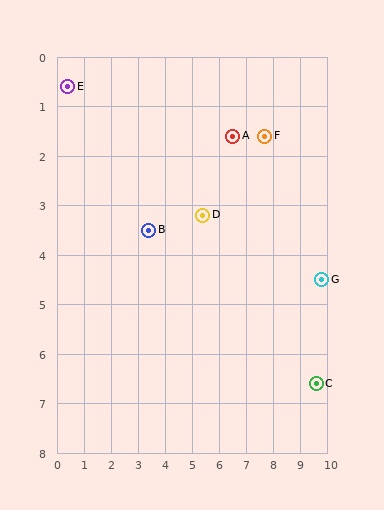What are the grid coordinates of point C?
Point C is at approximately (9.6, 6.6).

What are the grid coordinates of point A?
Point A is at approximately (6.5, 1.6).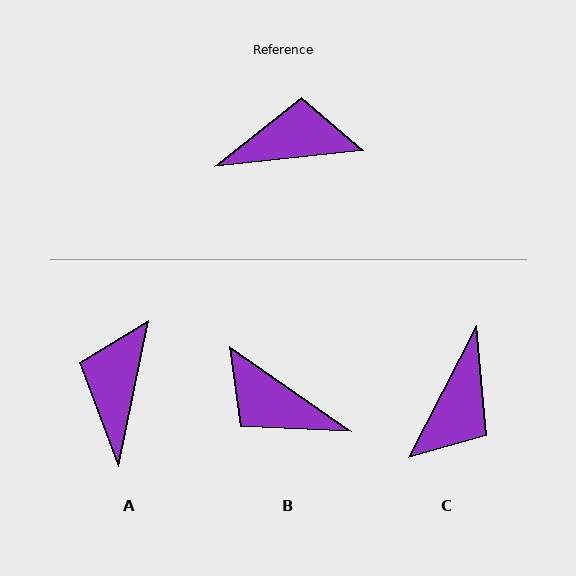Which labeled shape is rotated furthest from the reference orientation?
B, about 139 degrees away.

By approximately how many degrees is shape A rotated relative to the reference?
Approximately 72 degrees counter-clockwise.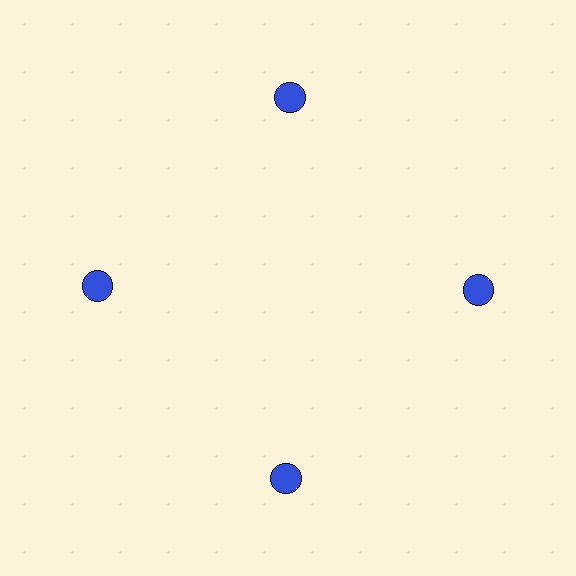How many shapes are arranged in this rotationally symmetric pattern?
There are 4 shapes, arranged in 4 groups of 1.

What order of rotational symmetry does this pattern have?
This pattern has 4-fold rotational symmetry.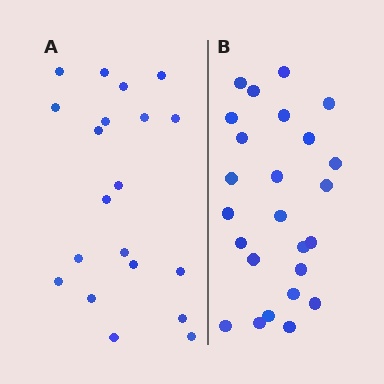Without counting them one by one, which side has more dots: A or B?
Region B (the right region) has more dots.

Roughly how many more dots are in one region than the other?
Region B has about 5 more dots than region A.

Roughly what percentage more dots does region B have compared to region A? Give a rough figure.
About 25% more.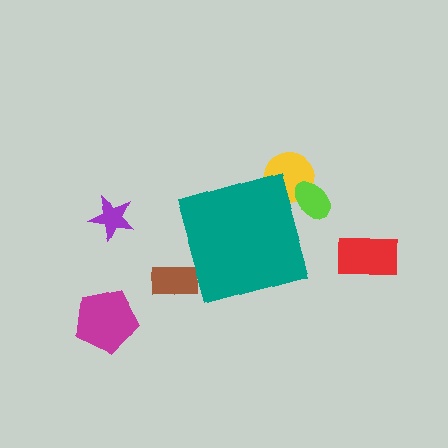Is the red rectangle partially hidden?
No, the red rectangle is fully visible.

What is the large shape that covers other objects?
A teal diamond.